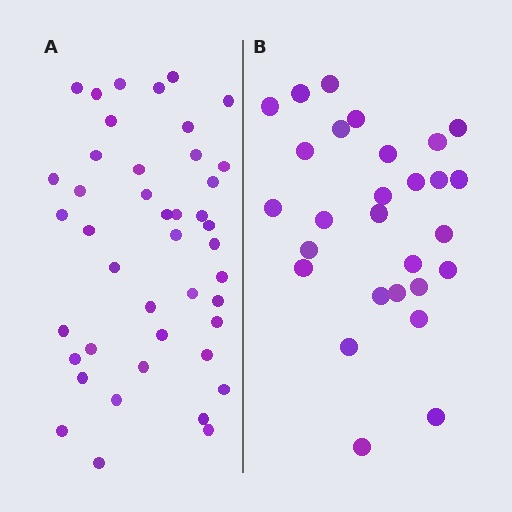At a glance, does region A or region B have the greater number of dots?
Region A (the left region) has more dots.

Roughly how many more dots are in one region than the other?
Region A has approximately 15 more dots than region B.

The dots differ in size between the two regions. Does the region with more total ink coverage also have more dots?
No. Region B has more total ink coverage because its dots are larger, but region A actually contains more individual dots. Total area can be misleading — the number of items is what matters here.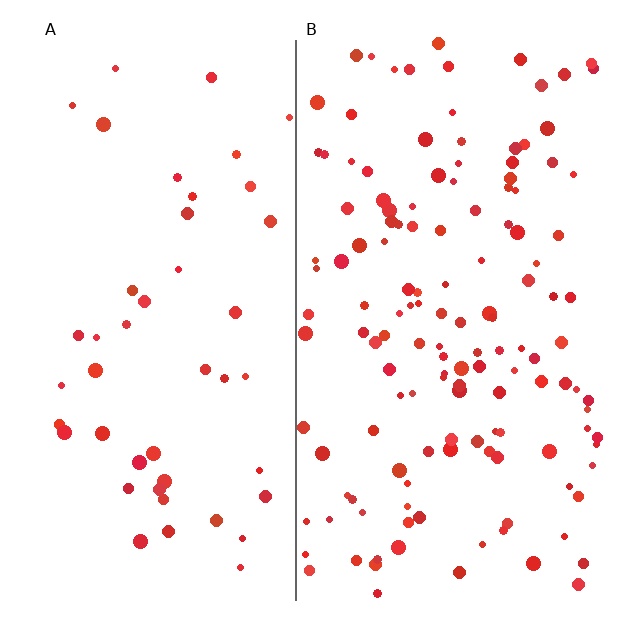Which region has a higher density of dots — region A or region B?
B (the right).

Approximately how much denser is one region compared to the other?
Approximately 2.9× — region B over region A.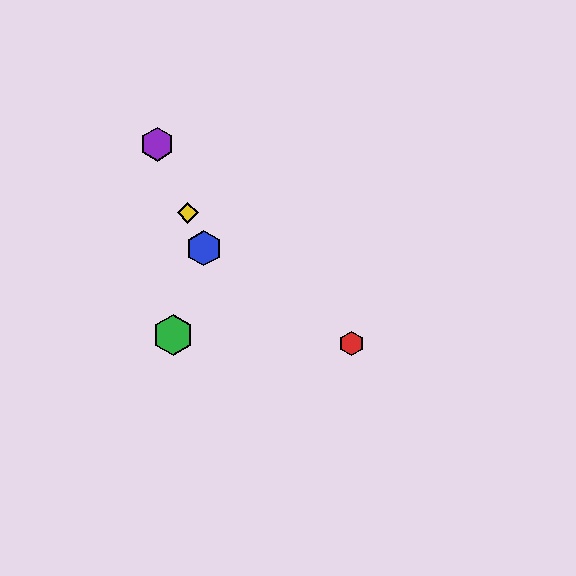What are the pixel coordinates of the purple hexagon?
The purple hexagon is at (157, 144).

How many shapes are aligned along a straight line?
3 shapes (the blue hexagon, the yellow diamond, the purple hexagon) are aligned along a straight line.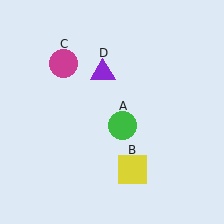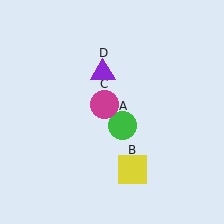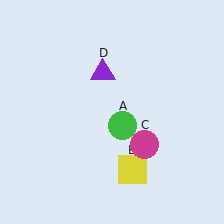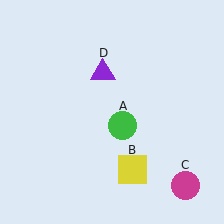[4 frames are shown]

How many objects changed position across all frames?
1 object changed position: magenta circle (object C).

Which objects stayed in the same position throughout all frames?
Green circle (object A) and yellow square (object B) and purple triangle (object D) remained stationary.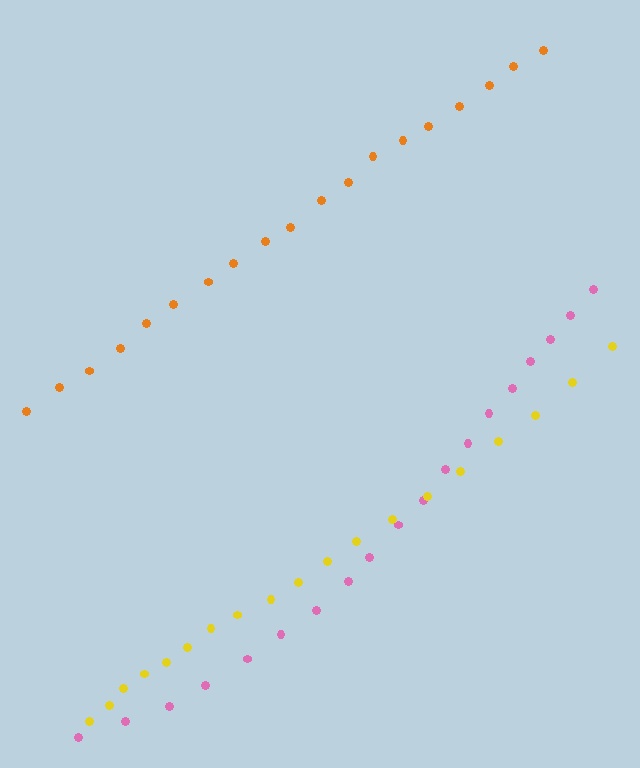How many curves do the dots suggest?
There are 3 distinct paths.